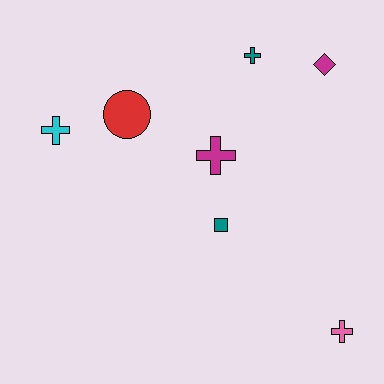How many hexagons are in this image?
There are no hexagons.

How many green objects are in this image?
There are no green objects.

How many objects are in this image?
There are 7 objects.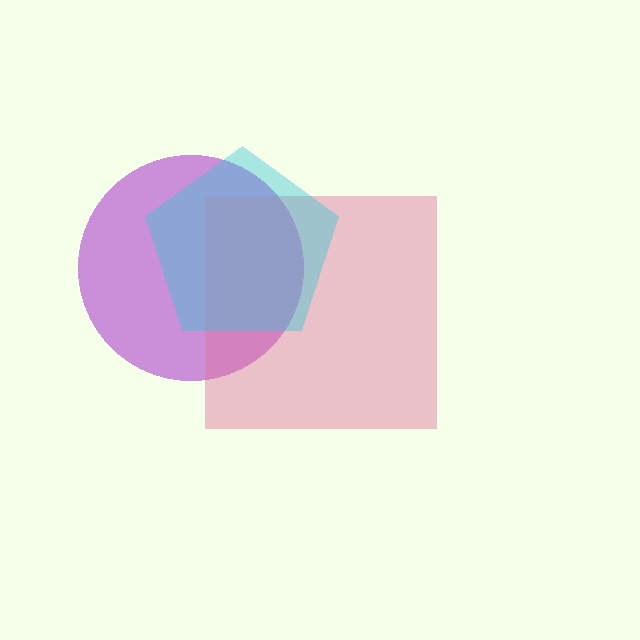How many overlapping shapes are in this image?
There are 3 overlapping shapes in the image.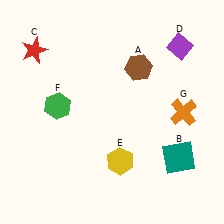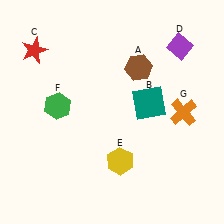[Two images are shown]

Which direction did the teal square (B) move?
The teal square (B) moved up.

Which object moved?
The teal square (B) moved up.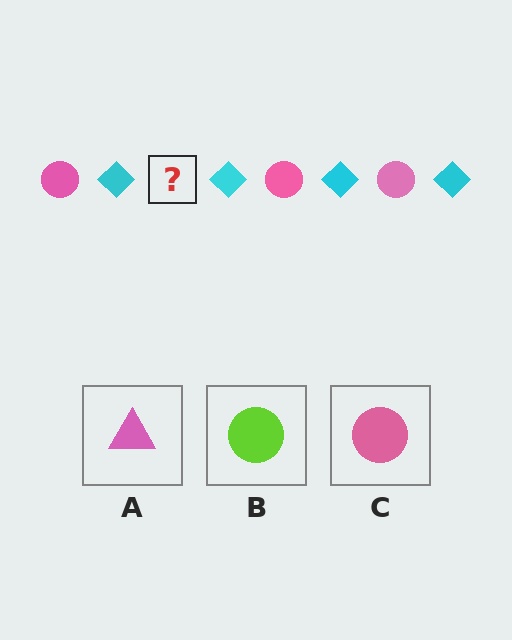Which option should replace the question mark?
Option C.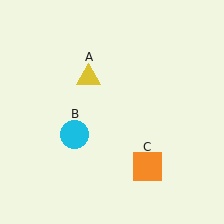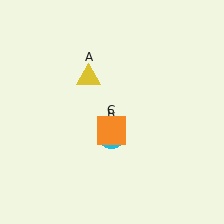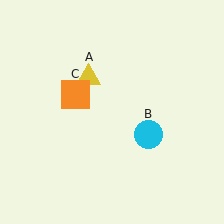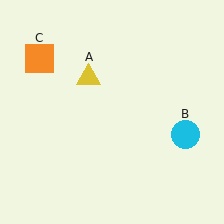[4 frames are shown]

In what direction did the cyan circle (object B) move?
The cyan circle (object B) moved right.